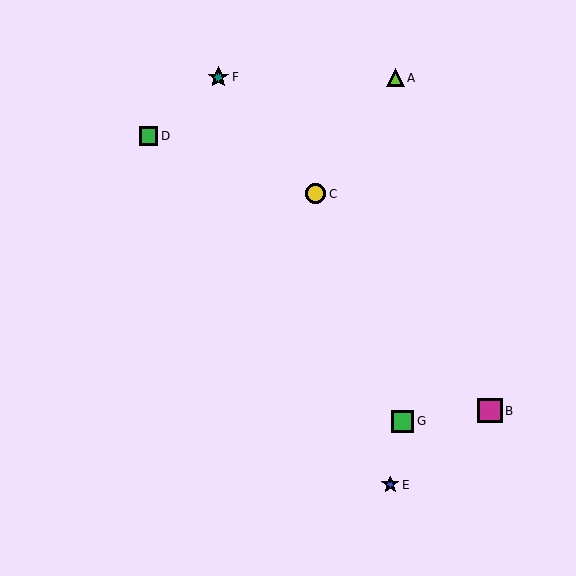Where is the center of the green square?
The center of the green square is at (148, 136).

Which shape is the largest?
The magenta square (labeled B) is the largest.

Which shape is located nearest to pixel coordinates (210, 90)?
The teal star (labeled F) at (218, 77) is nearest to that location.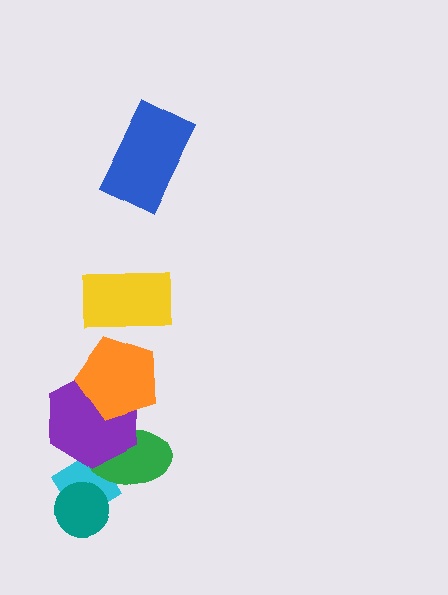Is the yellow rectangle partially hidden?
Yes, it is partially covered by another shape.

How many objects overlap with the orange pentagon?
2 objects overlap with the orange pentagon.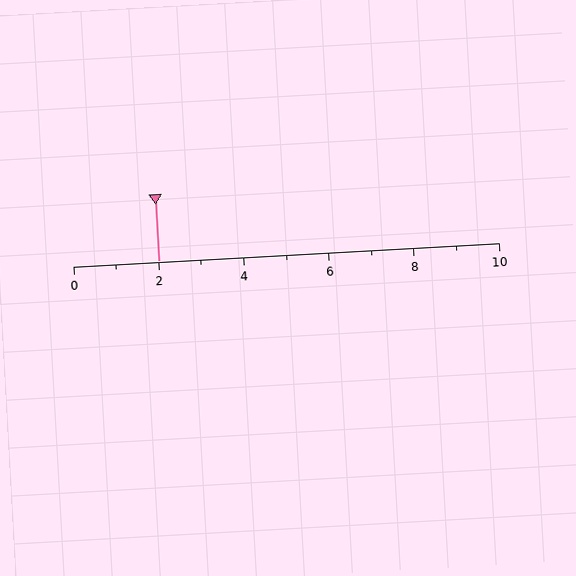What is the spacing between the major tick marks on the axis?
The major ticks are spaced 2 apart.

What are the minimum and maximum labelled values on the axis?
The axis runs from 0 to 10.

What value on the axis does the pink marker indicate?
The marker indicates approximately 2.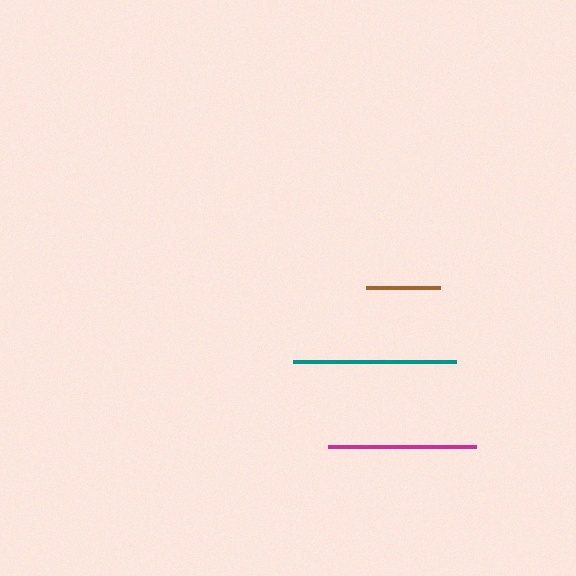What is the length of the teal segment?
The teal segment is approximately 163 pixels long.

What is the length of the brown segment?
The brown segment is approximately 74 pixels long.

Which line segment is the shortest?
The brown line is the shortest at approximately 74 pixels.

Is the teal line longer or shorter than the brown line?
The teal line is longer than the brown line.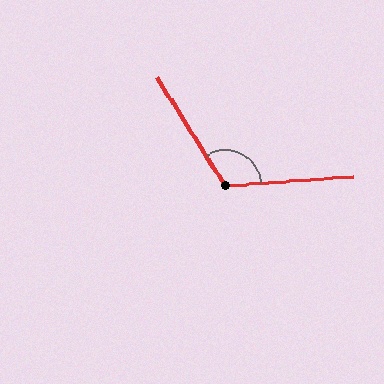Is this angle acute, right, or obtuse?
It is obtuse.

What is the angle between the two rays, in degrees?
Approximately 118 degrees.